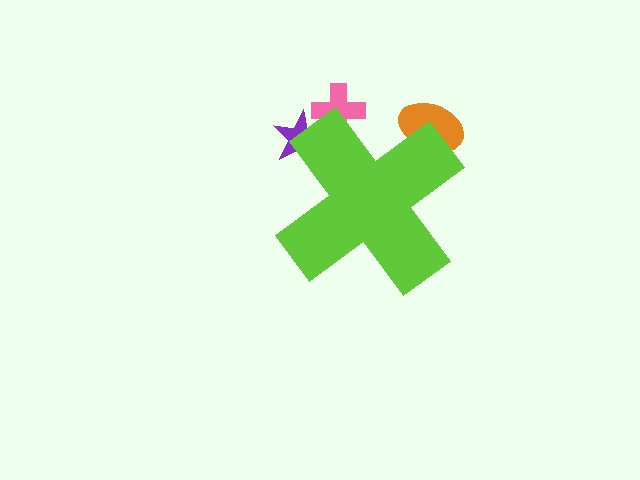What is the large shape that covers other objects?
A lime cross.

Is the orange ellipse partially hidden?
Yes, the orange ellipse is partially hidden behind the lime cross.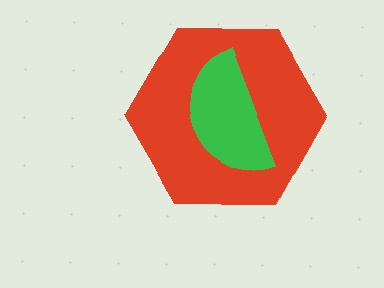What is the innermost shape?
The green semicircle.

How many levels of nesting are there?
2.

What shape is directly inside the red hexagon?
The green semicircle.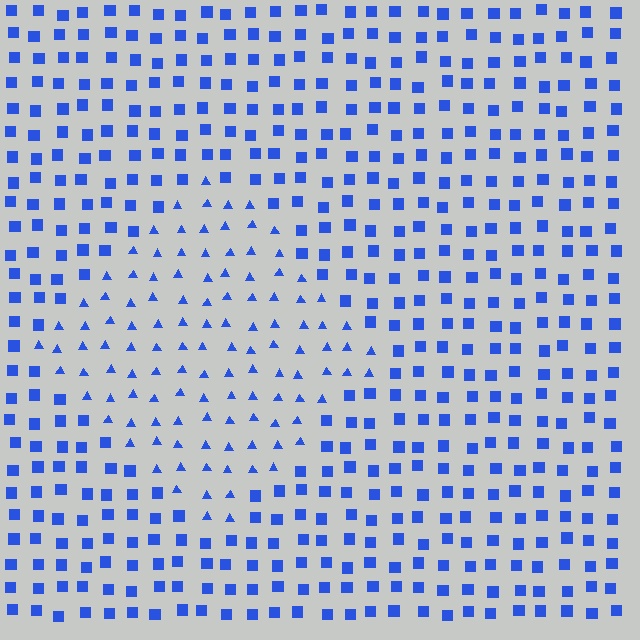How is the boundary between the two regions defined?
The boundary is defined by a change in element shape: triangles inside vs. squares outside. All elements share the same color and spacing.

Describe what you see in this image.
The image is filled with small blue elements arranged in a uniform grid. A diamond-shaped region contains triangles, while the surrounding area contains squares. The boundary is defined purely by the change in element shape.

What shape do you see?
I see a diamond.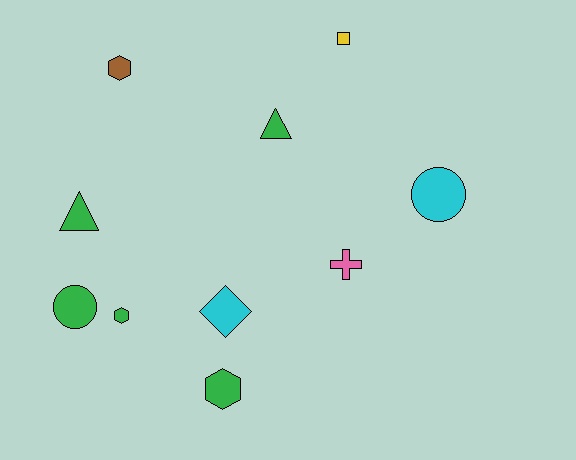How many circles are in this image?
There are 2 circles.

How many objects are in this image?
There are 10 objects.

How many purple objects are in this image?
There are no purple objects.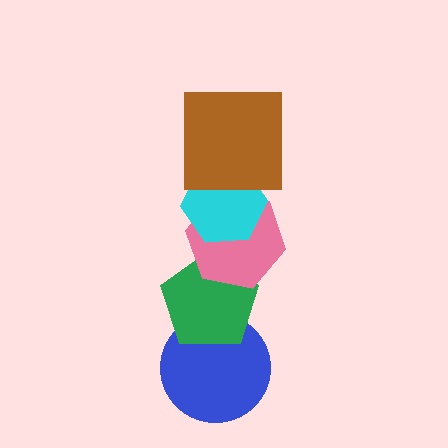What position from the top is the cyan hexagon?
The cyan hexagon is 2nd from the top.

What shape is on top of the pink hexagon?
The cyan hexagon is on top of the pink hexagon.